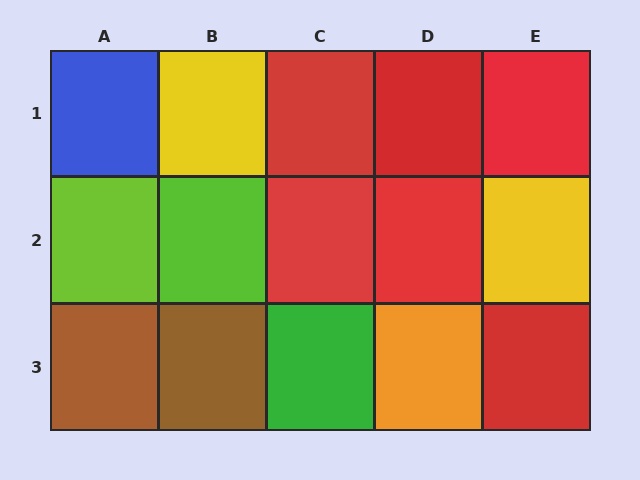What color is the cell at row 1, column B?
Yellow.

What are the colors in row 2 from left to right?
Lime, lime, red, red, yellow.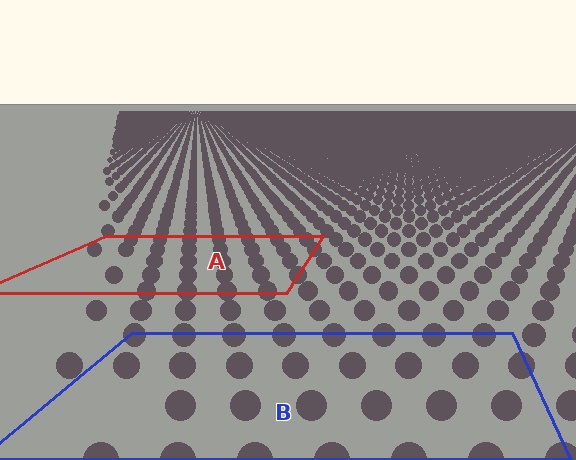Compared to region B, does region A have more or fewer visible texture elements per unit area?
Region A has more texture elements per unit area — they are packed more densely because it is farther away.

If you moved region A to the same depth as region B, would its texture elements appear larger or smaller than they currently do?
They would appear larger. At a closer depth, the same texture elements are projected at a bigger on-screen size.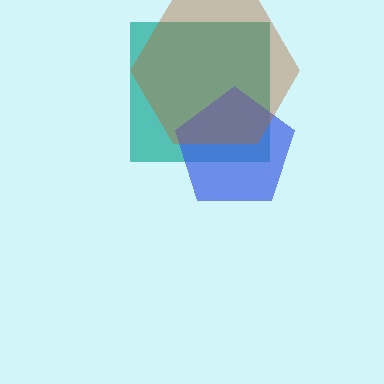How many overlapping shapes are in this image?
There are 3 overlapping shapes in the image.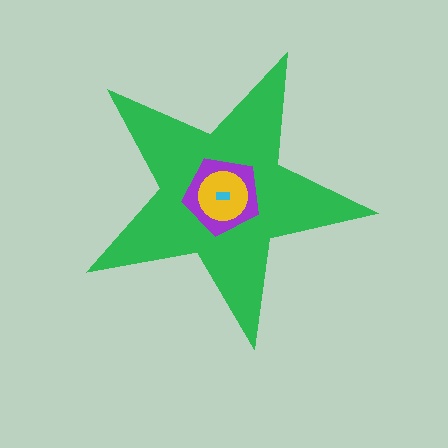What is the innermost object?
The cyan rectangle.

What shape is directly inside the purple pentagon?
The yellow circle.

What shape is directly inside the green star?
The purple pentagon.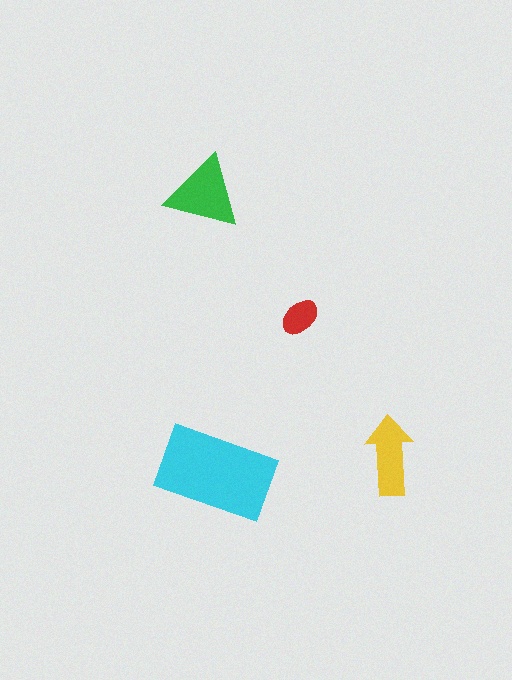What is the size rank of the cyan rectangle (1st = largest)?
1st.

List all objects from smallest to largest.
The red ellipse, the yellow arrow, the green triangle, the cyan rectangle.